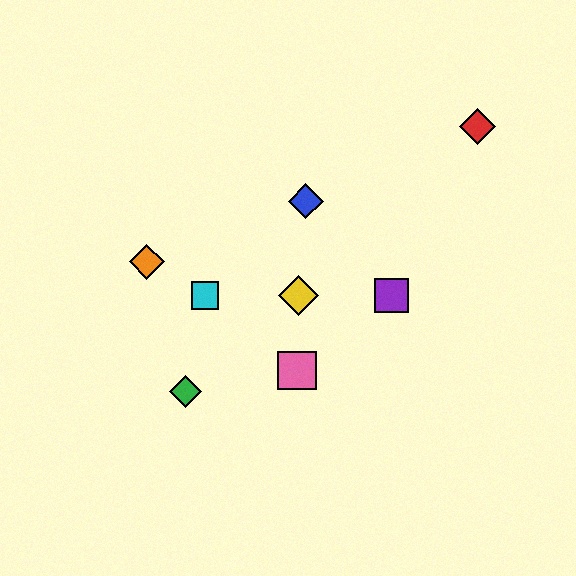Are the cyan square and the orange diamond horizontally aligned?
No, the cyan square is at y≈295 and the orange diamond is at y≈262.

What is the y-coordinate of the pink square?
The pink square is at y≈371.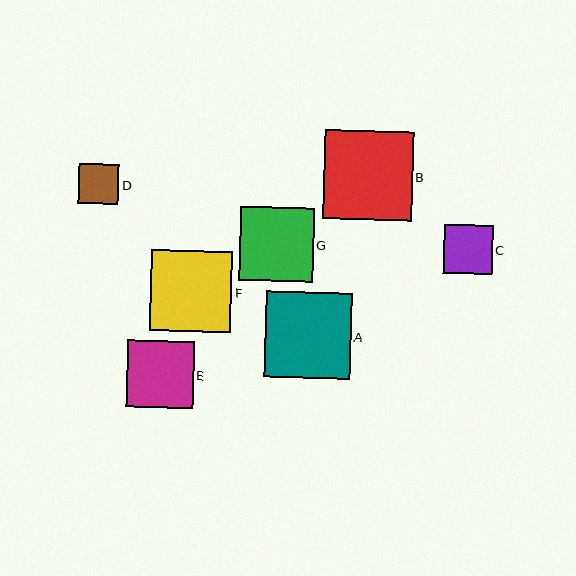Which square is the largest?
Square B is the largest with a size of approximately 89 pixels.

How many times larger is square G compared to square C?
Square G is approximately 1.5 times the size of square C.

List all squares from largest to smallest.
From largest to smallest: B, A, F, G, E, C, D.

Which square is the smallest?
Square D is the smallest with a size of approximately 40 pixels.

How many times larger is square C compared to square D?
Square C is approximately 1.2 times the size of square D.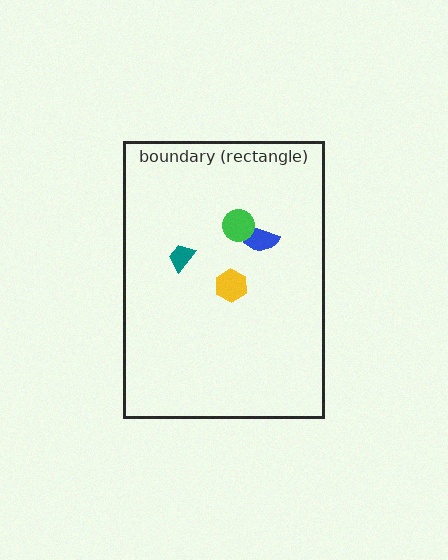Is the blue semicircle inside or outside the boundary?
Inside.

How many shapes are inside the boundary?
4 inside, 0 outside.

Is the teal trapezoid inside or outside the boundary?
Inside.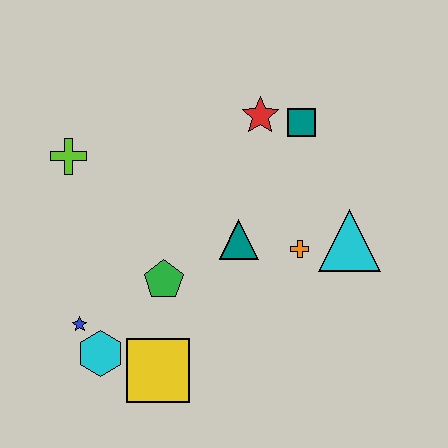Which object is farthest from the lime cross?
The cyan triangle is farthest from the lime cross.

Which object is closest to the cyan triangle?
The orange cross is closest to the cyan triangle.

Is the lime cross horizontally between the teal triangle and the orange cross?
No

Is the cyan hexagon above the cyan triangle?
No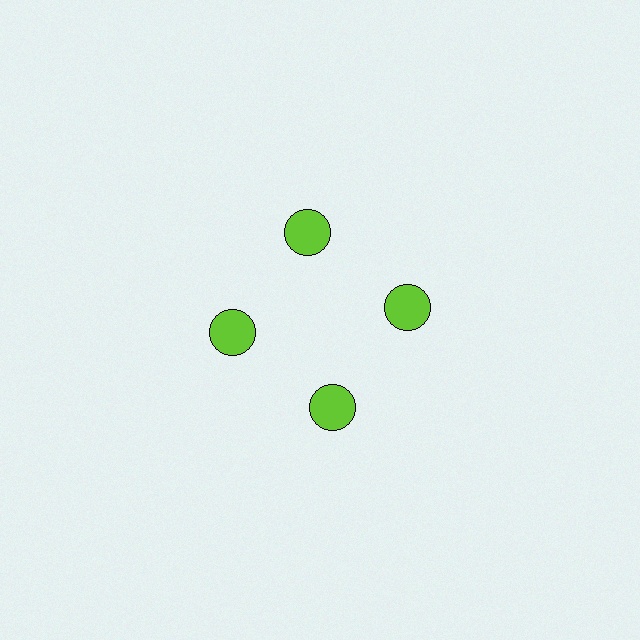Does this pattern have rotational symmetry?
Yes, this pattern has 4-fold rotational symmetry. It looks the same after rotating 90 degrees around the center.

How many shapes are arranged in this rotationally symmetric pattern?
There are 4 shapes, arranged in 4 groups of 1.